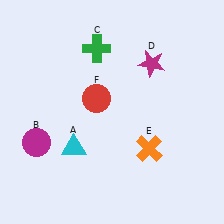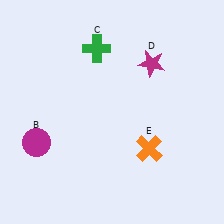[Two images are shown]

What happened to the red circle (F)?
The red circle (F) was removed in Image 2. It was in the top-left area of Image 1.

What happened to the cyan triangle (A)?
The cyan triangle (A) was removed in Image 2. It was in the bottom-left area of Image 1.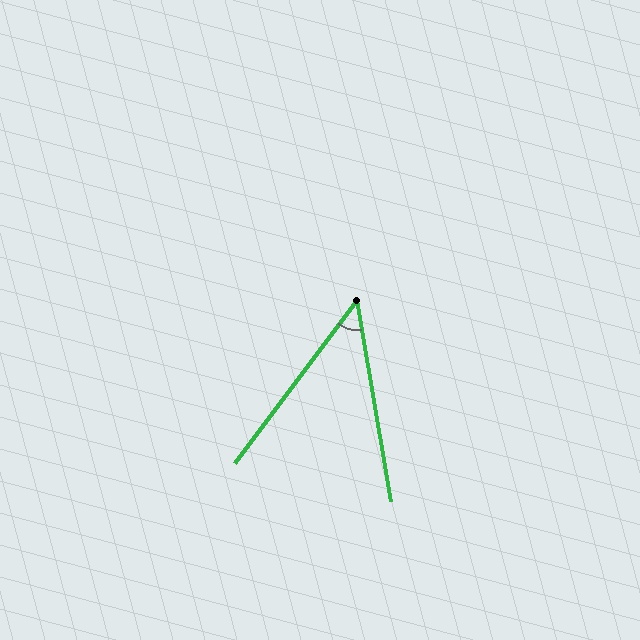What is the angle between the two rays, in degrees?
Approximately 47 degrees.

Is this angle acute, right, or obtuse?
It is acute.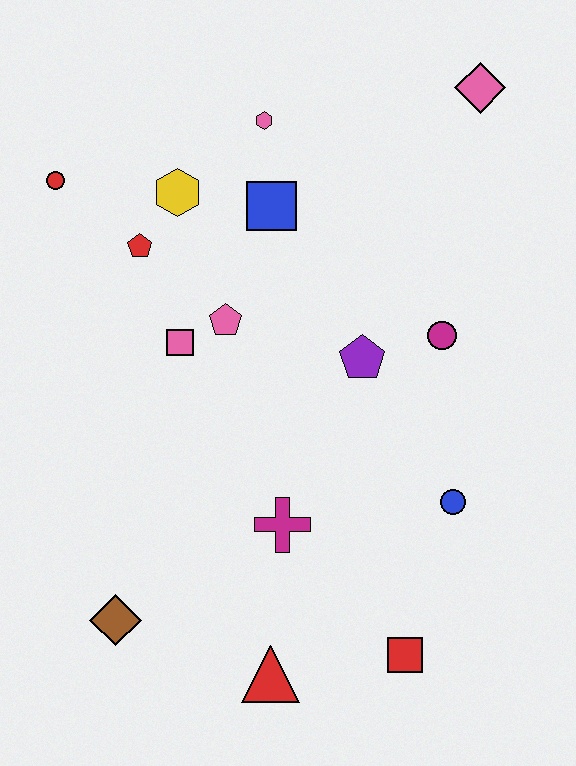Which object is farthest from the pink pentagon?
The red square is farthest from the pink pentagon.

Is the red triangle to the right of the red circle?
Yes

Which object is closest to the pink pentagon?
The pink square is closest to the pink pentagon.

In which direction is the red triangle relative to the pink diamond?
The red triangle is below the pink diamond.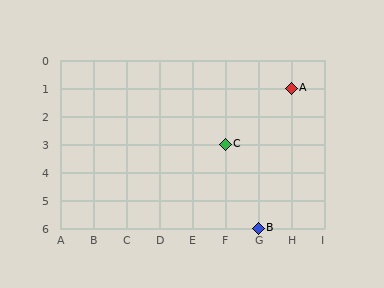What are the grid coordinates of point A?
Point A is at grid coordinates (H, 1).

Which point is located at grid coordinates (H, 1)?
Point A is at (H, 1).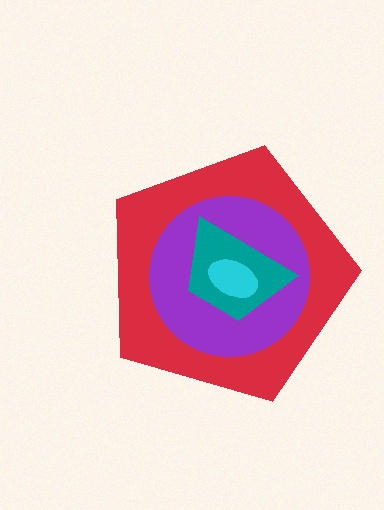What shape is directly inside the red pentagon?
The purple circle.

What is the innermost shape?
The cyan ellipse.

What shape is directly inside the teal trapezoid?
The cyan ellipse.